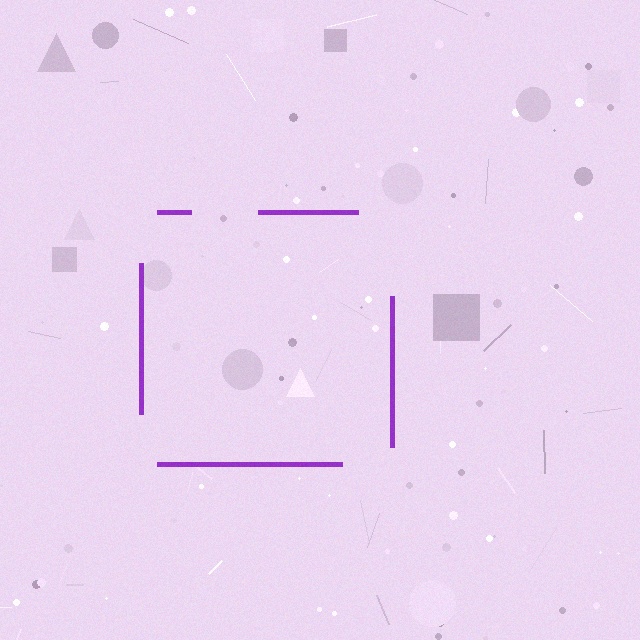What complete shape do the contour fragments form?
The contour fragments form a square.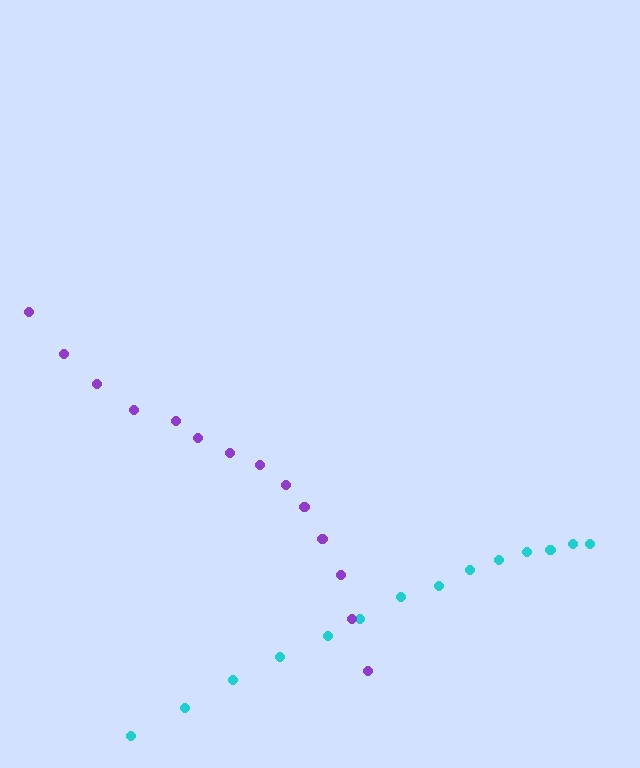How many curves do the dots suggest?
There are 2 distinct paths.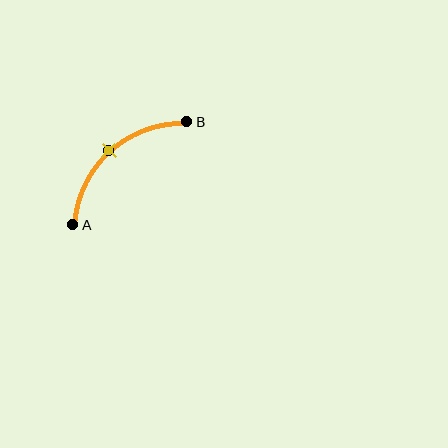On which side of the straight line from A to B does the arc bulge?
The arc bulges above and to the left of the straight line connecting A and B.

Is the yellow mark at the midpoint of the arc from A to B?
Yes. The yellow mark lies on the arc at equal arc-length from both A and B — it is the arc midpoint.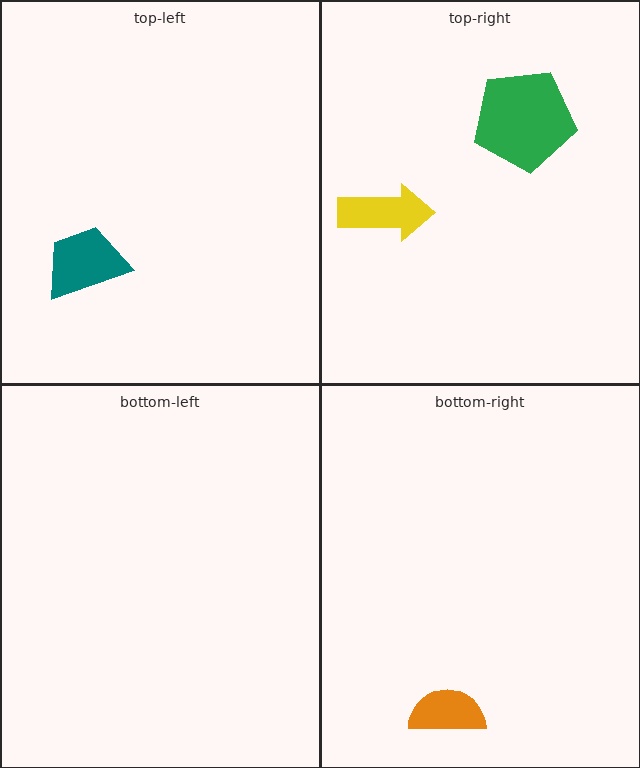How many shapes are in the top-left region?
1.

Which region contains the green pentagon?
The top-right region.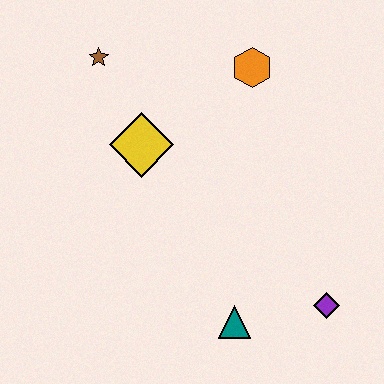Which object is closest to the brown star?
The yellow diamond is closest to the brown star.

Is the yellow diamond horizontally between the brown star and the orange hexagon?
Yes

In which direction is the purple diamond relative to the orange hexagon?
The purple diamond is below the orange hexagon.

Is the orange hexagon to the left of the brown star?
No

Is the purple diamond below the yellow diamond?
Yes